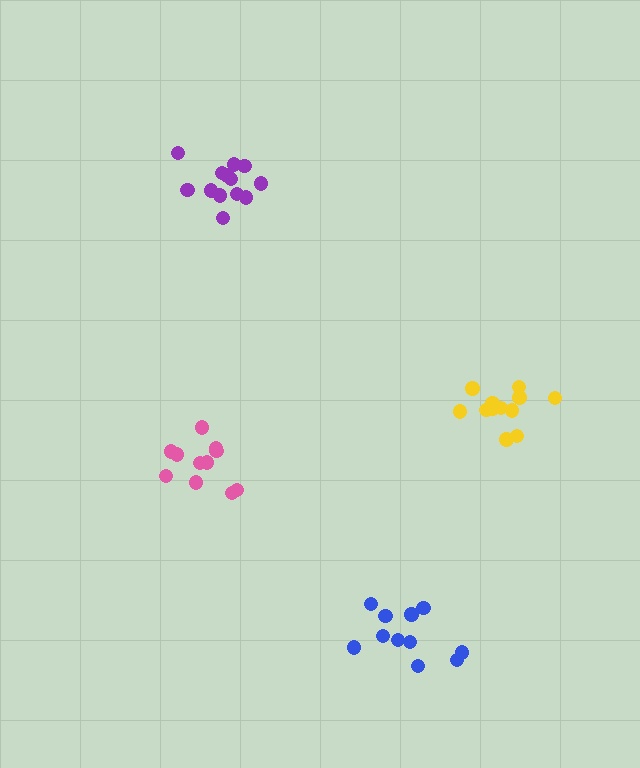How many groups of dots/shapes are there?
There are 4 groups.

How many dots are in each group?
Group 1: 11 dots, Group 2: 12 dots, Group 3: 13 dots, Group 4: 11 dots (47 total).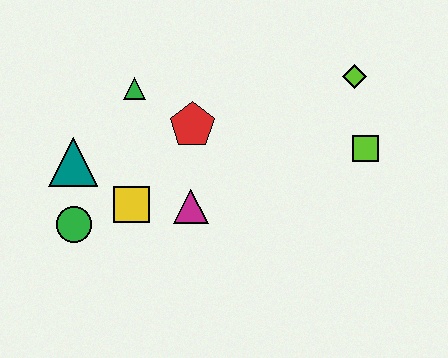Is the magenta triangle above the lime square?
No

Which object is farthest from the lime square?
The green circle is farthest from the lime square.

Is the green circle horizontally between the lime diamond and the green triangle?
No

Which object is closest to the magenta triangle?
The yellow square is closest to the magenta triangle.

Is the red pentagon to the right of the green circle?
Yes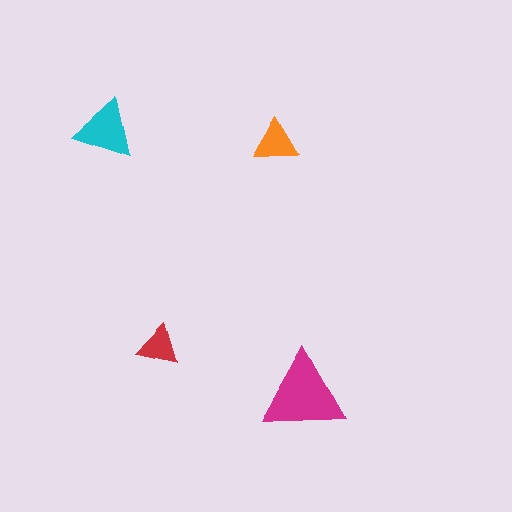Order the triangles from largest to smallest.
the magenta one, the cyan one, the orange one, the red one.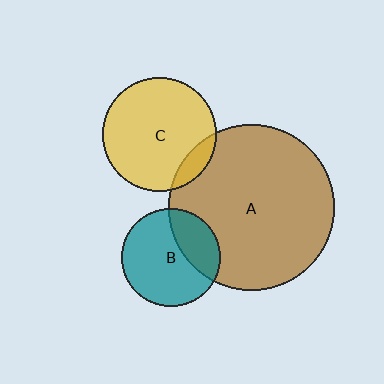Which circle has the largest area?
Circle A (brown).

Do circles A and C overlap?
Yes.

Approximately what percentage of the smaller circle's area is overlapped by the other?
Approximately 10%.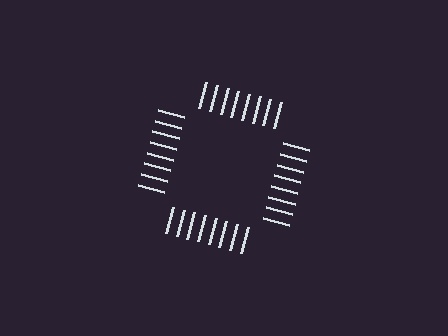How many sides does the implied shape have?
4 sides — the line-ends trace a square.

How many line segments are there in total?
32 — 8 along each of the 4 edges.